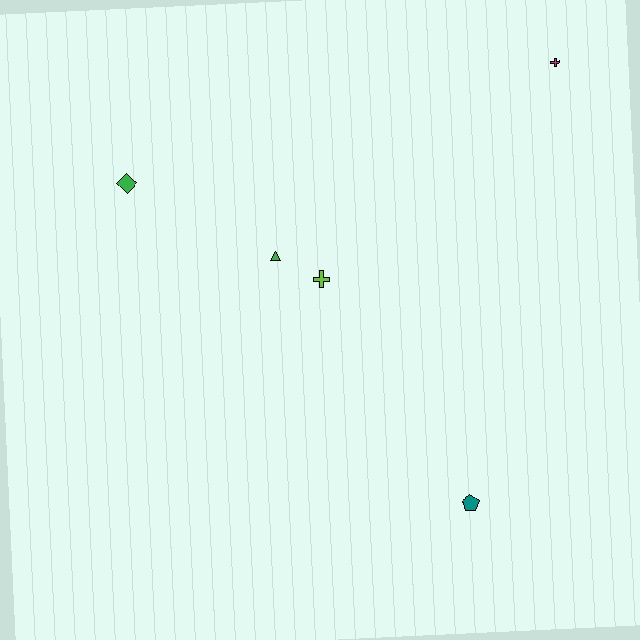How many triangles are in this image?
There is 1 triangle.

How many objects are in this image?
There are 5 objects.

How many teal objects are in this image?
There is 1 teal object.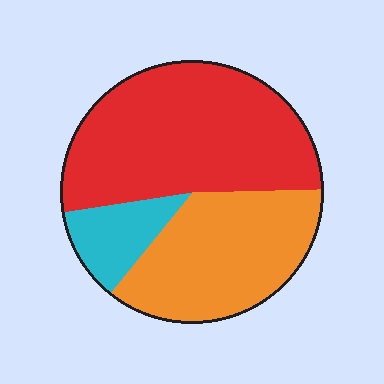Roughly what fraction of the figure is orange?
Orange takes up between a third and a half of the figure.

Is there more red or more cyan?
Red.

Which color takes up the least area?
Cyan, at roughly 10%.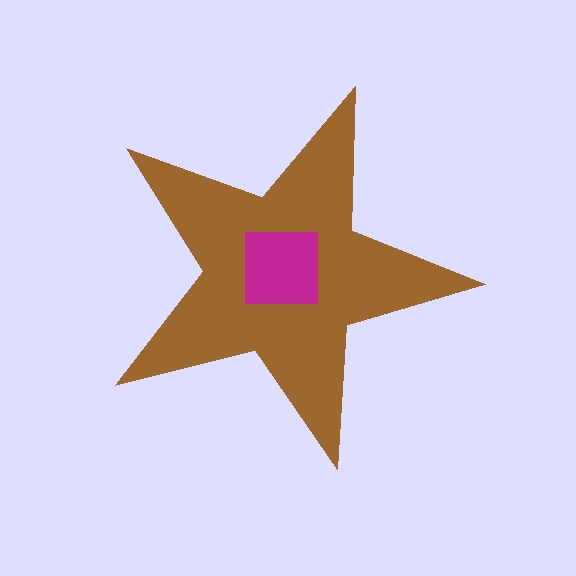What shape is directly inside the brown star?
The magenta square.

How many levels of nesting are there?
2.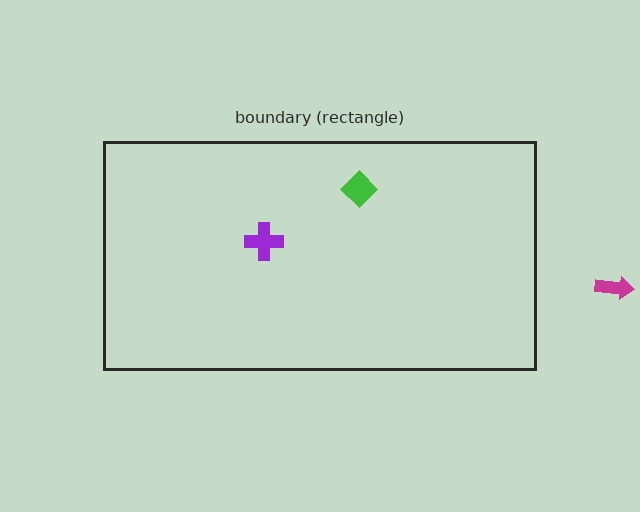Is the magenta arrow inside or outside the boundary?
Outside.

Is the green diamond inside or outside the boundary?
Inside.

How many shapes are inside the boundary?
2 inside, 1 outside.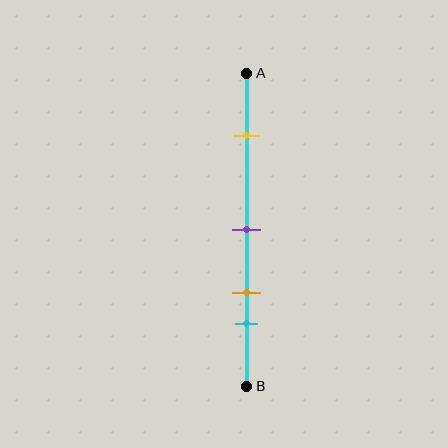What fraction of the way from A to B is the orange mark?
The orange mark is approximately 70% (0.7) of the way from A to B.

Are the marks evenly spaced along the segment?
No, the marks are not evenly spaced.